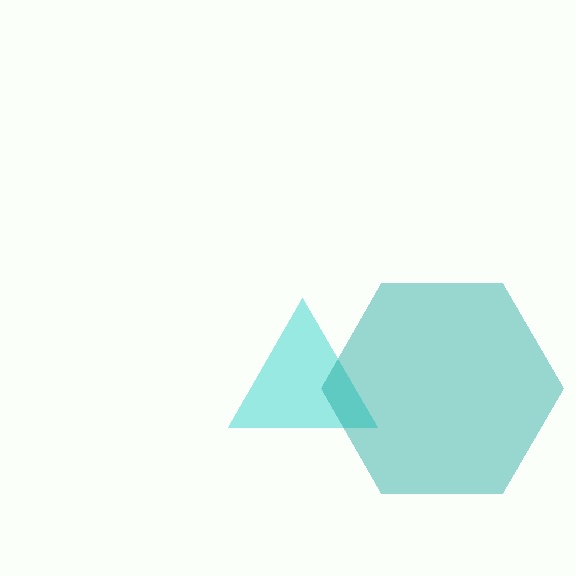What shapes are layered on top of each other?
The layered shapes are: a cyan triangle, a teal hexagon.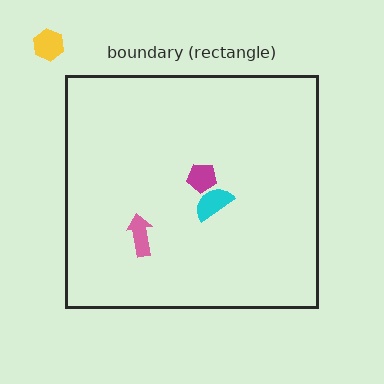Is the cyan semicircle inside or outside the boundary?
Inside.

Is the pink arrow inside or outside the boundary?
Inside.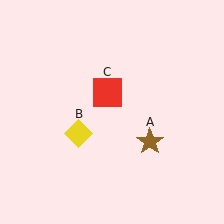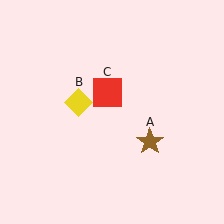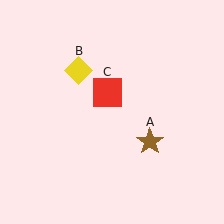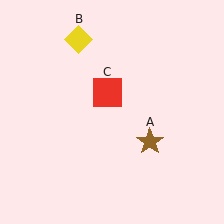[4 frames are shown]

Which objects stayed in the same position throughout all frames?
Brown star (object A) and red square (object C) remained stationary.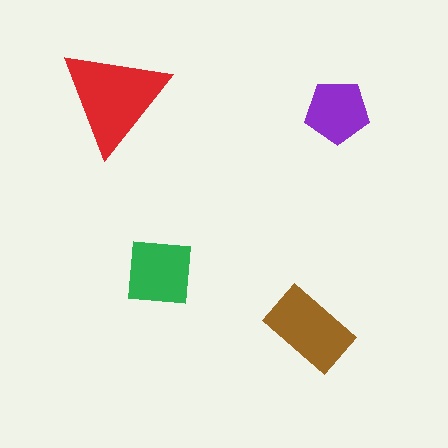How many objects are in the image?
There are 4 objects in the image.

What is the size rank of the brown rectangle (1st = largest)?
2nd.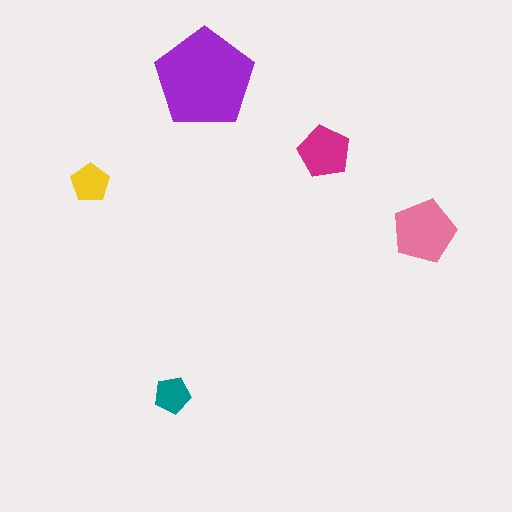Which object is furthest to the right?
The pink pentagon is rightmost.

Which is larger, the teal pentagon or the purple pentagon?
The purple one.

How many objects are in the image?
There are 5 objects in the image.